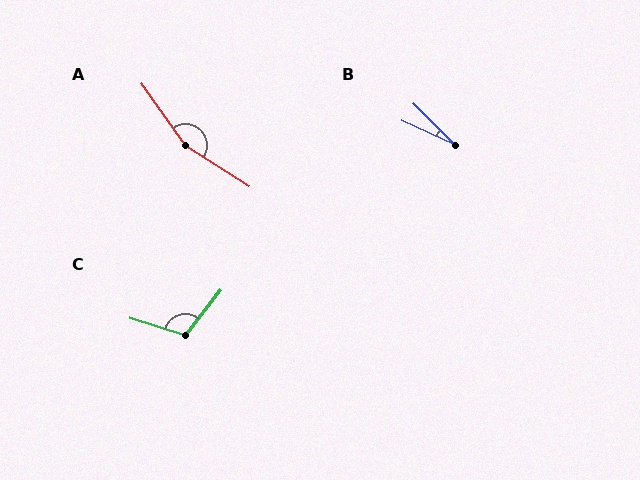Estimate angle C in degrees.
Approximately 110 degrees.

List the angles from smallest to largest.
B (20°), C (110°), A (158°).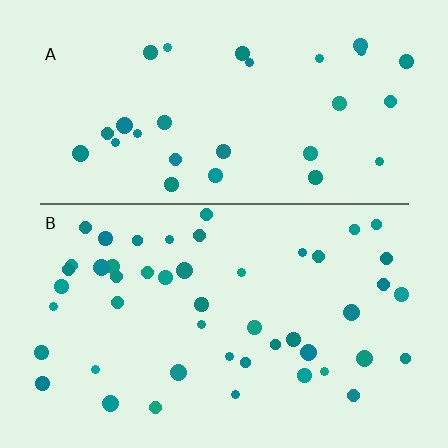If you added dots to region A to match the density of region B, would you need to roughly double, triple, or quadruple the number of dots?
Approximately double.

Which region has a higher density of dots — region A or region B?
B (the bottom).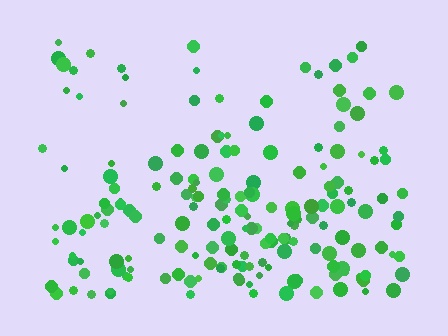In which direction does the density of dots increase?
From top to bottom, with the bottom side densest.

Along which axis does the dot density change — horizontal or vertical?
Vertical.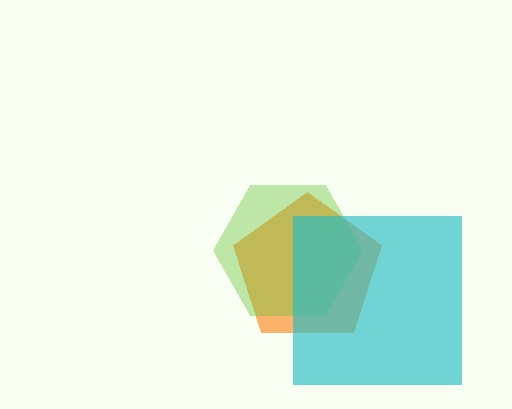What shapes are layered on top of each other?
The layered shapes are: an orange pentagon, a lime hexagon, a cyan square.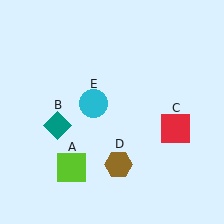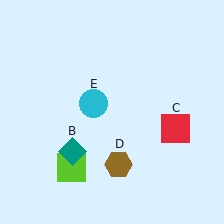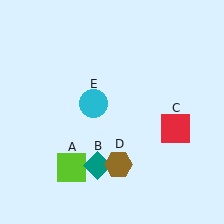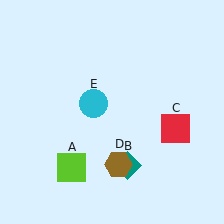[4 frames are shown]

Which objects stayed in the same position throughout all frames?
Lime square (object A) and red square (object C) and brown hexagon (object D) and cyan circle (object E) remained stationary.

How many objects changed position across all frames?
1 object changed position: teal diamond (object B).